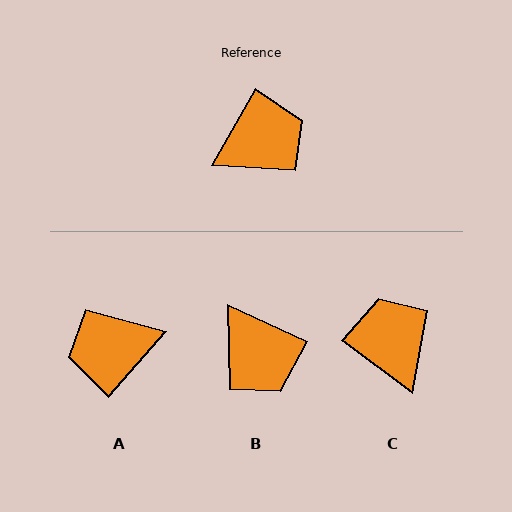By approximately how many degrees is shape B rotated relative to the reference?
Approximately 85 degrees clockwise.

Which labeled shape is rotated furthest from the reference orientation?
A, about 168 degrees away.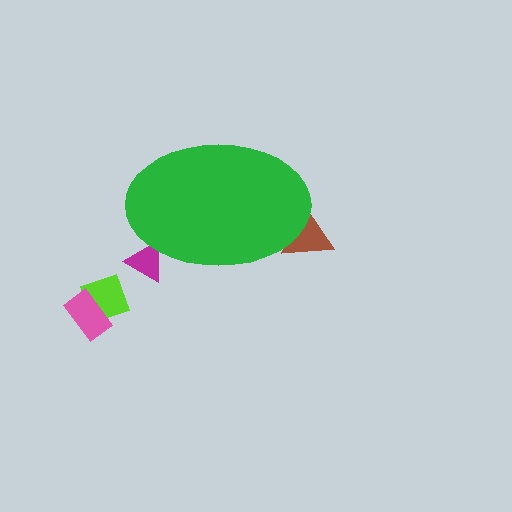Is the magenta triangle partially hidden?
Yes, the magenta triangle is partially hidden behind the green ellipse.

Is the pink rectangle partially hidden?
No, the pink rectangle is fully visible.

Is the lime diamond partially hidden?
No, the lime diamond is fully visible.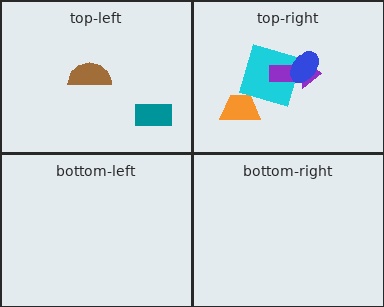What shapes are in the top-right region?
The orange trapezoid, the cyan square, the purple arrow, the blue ellipse.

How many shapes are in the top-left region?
2.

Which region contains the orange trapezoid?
The top-right region.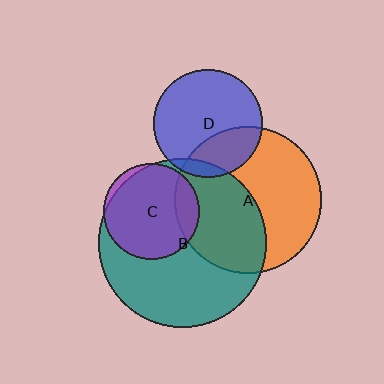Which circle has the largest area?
Circle B (teal).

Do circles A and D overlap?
Yes.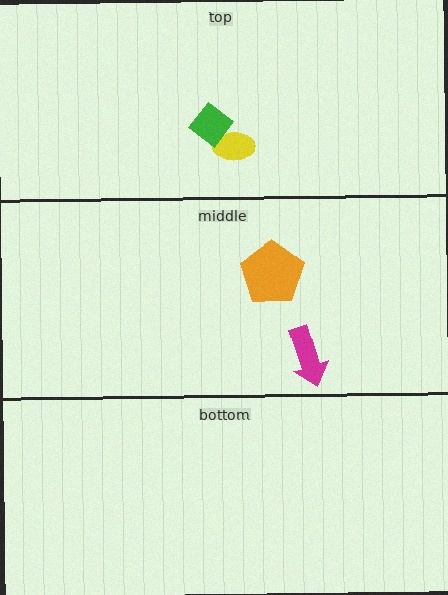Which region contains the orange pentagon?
The middle region.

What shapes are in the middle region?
The magenta arrow, the orange pentagon.